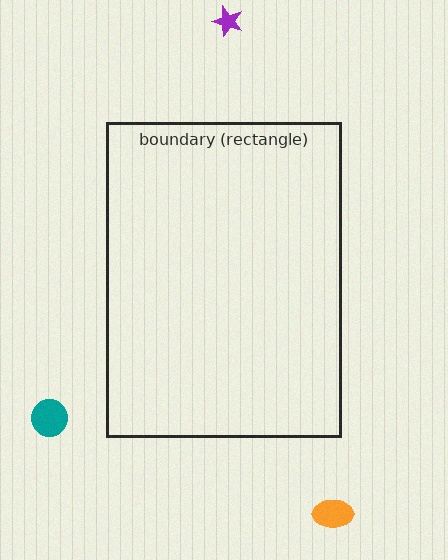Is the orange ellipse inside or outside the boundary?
Outside.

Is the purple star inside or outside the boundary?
Outside.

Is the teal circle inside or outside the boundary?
Outside.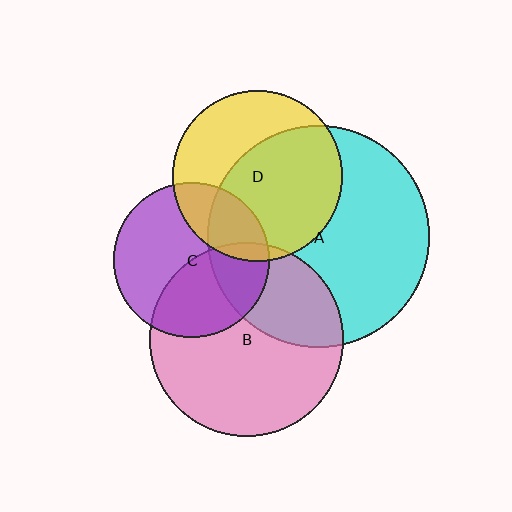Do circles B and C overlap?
Yes.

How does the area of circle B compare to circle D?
Approximately 1.3 times.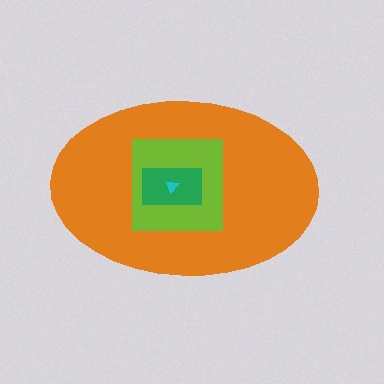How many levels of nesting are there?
4.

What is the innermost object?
The cyan triangle.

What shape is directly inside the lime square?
The green rectangle.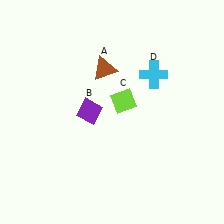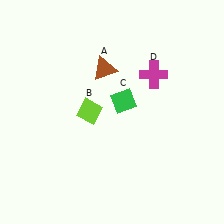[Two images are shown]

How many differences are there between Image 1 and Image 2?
There are 3 differences between the two images.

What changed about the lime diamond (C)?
In Image 1, C is lime. In Image 2, it changed to green.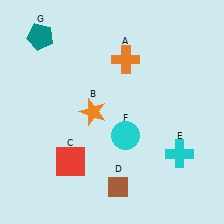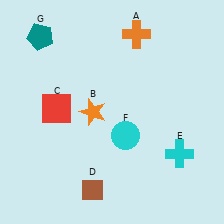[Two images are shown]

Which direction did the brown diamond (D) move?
The brown diamond (D) moved left.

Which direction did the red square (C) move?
The red square (C) moved up.